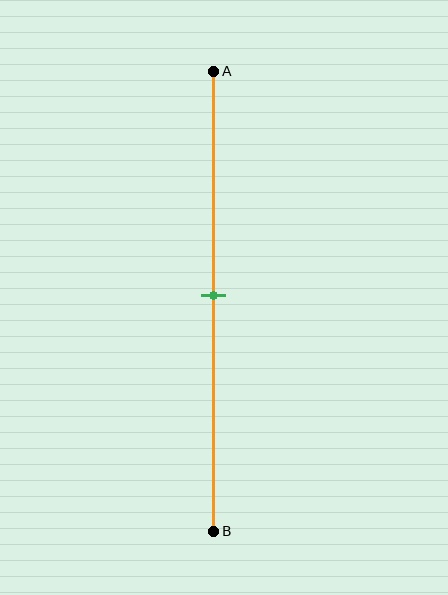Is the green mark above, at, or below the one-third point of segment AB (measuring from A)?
The green mark is below the one-third point of segment AB.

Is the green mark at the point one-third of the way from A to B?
No, the mark is at about 50% from A, not at the 33% one-third point.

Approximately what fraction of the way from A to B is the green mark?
The green mark is approximately 50% of the way from A to B.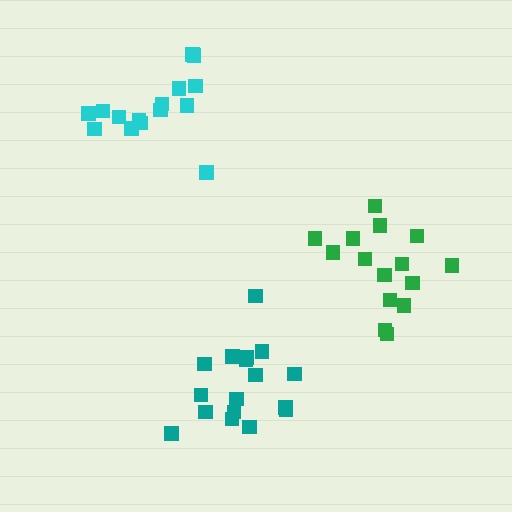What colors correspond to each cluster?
The clusters are colored: cyan, green, teal.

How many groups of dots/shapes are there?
There are 3 groups.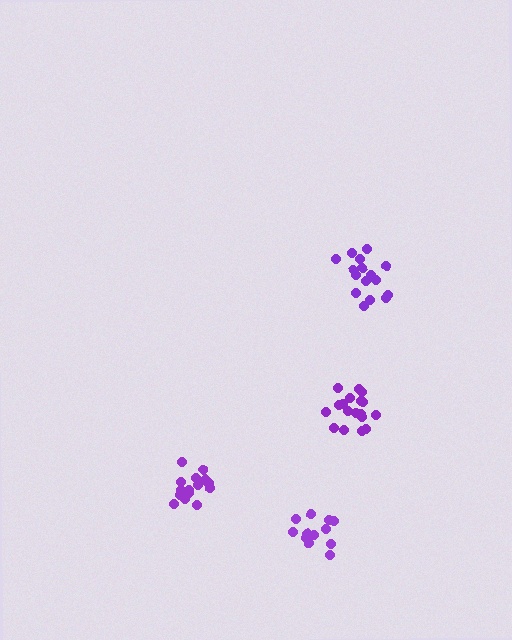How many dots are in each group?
Group 1: 18 dots, Group 2: 16 dots, Group 3: 16 dots, Group 4: 12 dots (62 total).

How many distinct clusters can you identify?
There are 4 distinct clusters.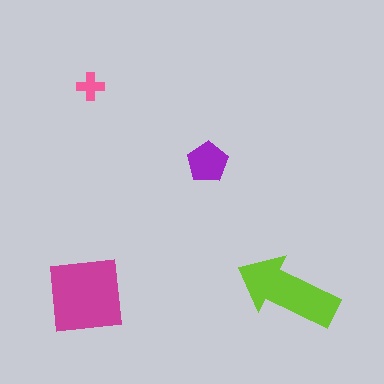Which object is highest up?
The pink cross is topmost.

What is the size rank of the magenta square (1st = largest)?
1st.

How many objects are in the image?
There are 4 objects in the image.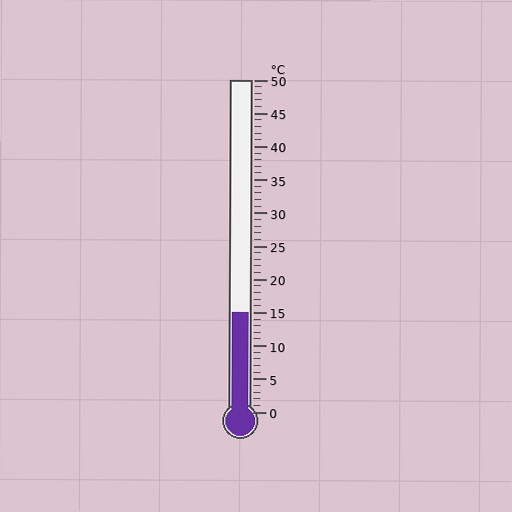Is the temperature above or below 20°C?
The temperature is below 20°C.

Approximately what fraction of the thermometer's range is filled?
The thermometer is filled to approximately 30% of its range.